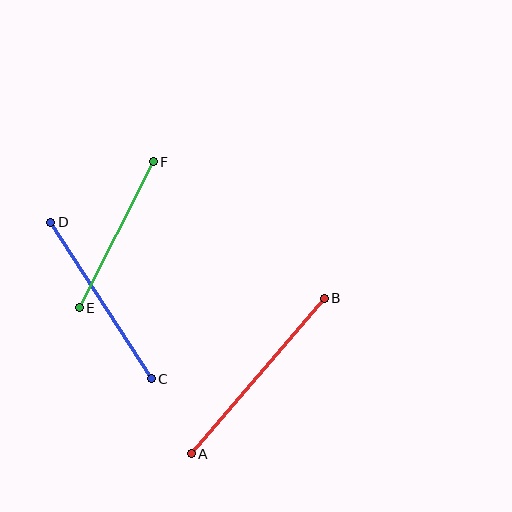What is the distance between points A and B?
The distance is approximately 205 pixels.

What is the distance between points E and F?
The distance is approximately 164 pixels.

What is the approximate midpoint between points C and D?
The midpoint is at approximately (101, 301) pixels.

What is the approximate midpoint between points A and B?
The midpoint is at approximately (258, 376) pixels.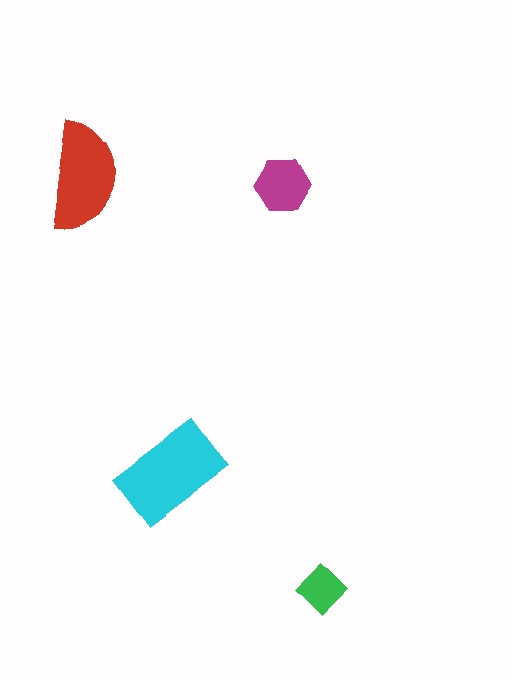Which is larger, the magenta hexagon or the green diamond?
The magenta hexagon.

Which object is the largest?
The cyan rectangle.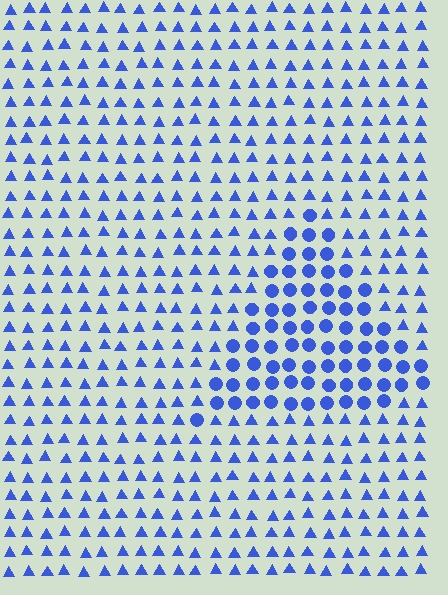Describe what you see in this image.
The image is filled with small blue elements arranged in a uniform grid. A triangle-shaped region contains circles, while the surrounding area contains triangles. The boundary is defined purely by the change in element shape.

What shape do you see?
I see a triangle.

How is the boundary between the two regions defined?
The boundary is defined by a change in element shape: circles inside vs. triangles outside. All elements share the same color and spacing.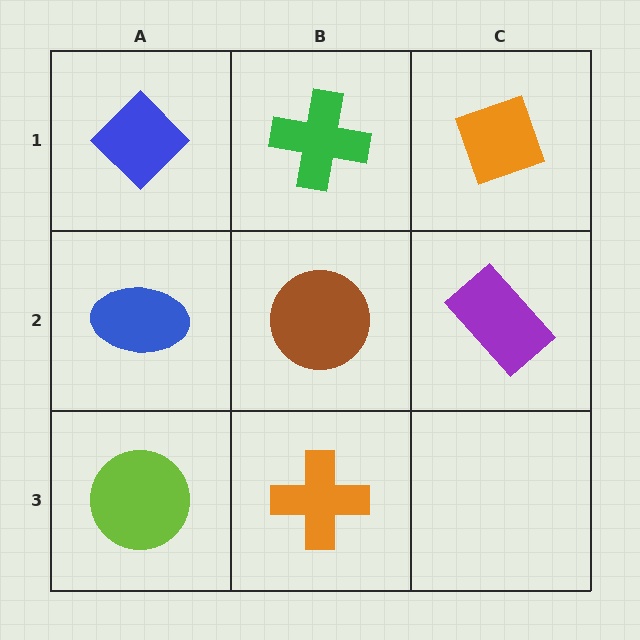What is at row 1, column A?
A blue diamond.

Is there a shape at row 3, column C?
No, that cell is empty.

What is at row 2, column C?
A purple rectangle.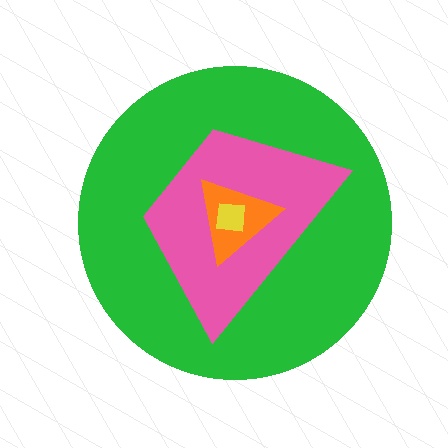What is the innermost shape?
The yellow square.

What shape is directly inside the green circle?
The pink trapezoid.